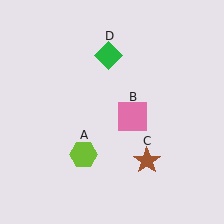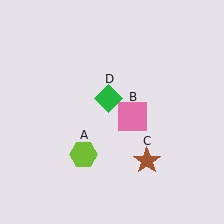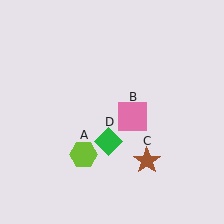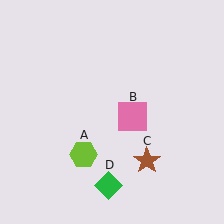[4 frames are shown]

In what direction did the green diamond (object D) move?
The green diamond (object D) moved down.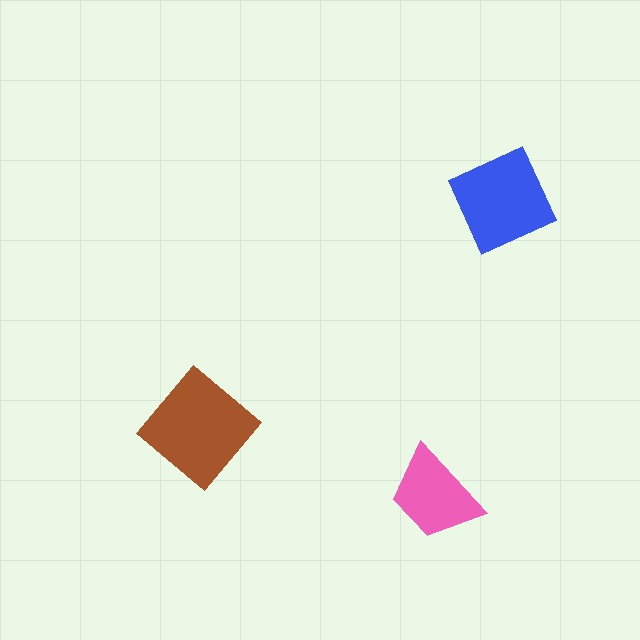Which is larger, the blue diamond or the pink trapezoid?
The blue diamond.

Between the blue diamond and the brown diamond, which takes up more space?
The brown diamond.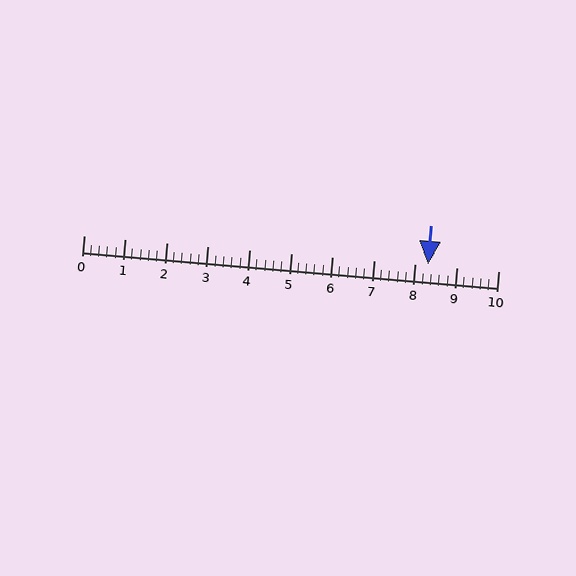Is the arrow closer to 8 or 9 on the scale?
The arrow is closer to 8.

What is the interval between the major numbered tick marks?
The major tick marks are spaced 1 units apart.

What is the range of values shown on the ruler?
The ruler shows values from 0 to 10.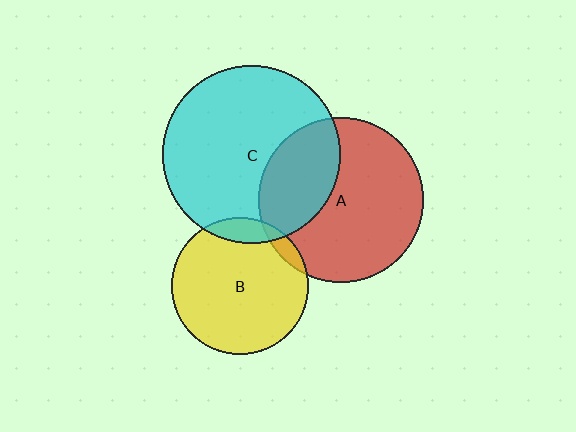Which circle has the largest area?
Circle C (cyan).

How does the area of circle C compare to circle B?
Approximately 1.7 times.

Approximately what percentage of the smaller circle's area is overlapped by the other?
Approximately 5%.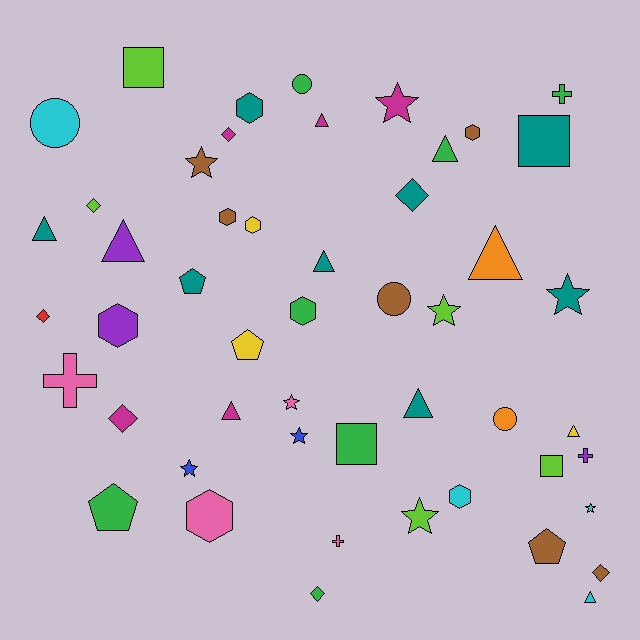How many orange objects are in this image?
There are 2 orange objects.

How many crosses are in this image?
There are 4 crosses.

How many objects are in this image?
There are 50 objects.